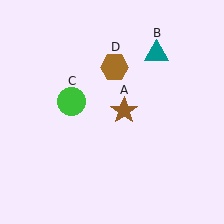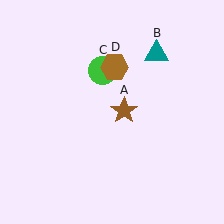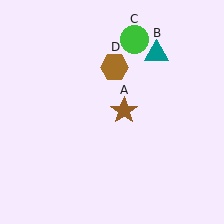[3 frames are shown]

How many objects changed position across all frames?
1 object changed position: green circle (object C).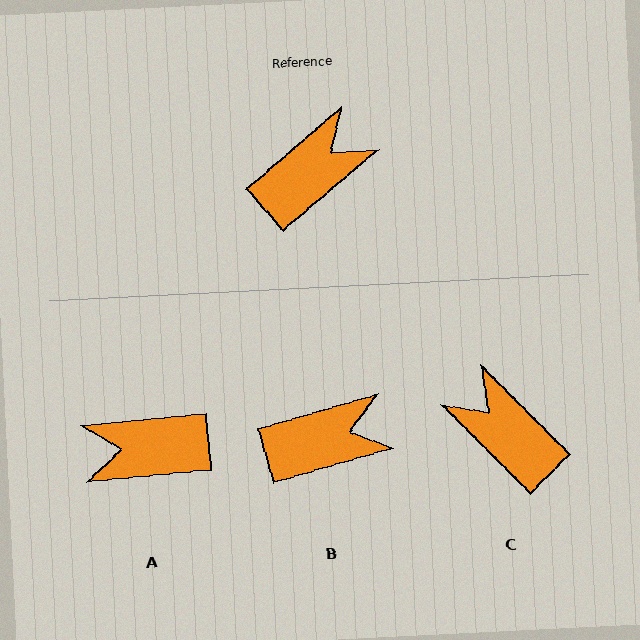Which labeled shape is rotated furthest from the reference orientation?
A, about 145 degrees away.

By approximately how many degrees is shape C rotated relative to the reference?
Approximately 94 degrees counter-clockwise.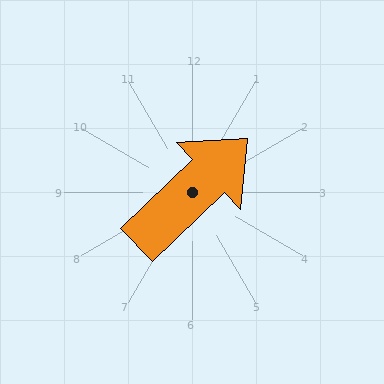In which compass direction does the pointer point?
Northeast.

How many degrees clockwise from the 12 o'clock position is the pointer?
Approximately 46 degrees.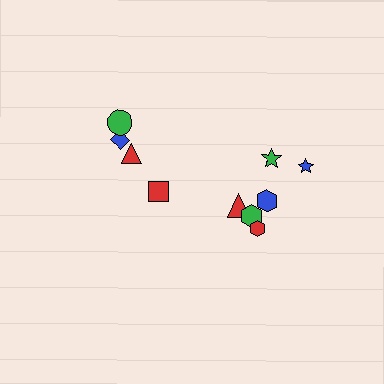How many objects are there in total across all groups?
There are 10 objects.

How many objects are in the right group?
There are 6 objects.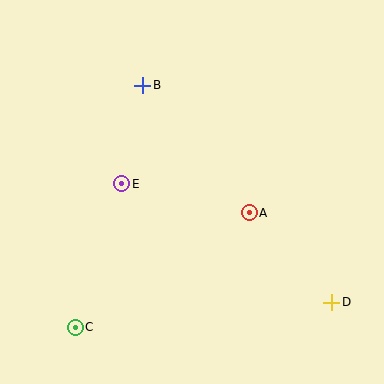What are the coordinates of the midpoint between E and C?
The midpoint between E and C is at (99, 256).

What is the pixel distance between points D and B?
The distance between D and B is 288 pixels.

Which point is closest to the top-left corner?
Point B is closest to the top-left corner.